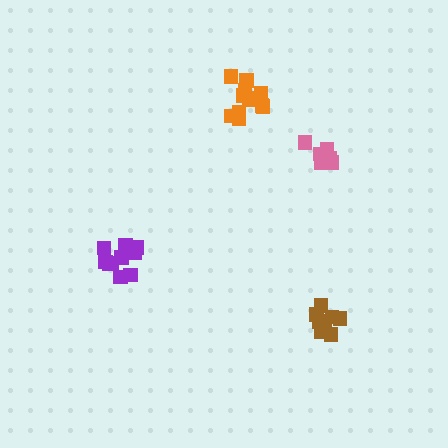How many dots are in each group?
Group 1: 10 dots, Group 2: 8 dots, Group 3: 7 dots, Group 4: 13 dots (38 total).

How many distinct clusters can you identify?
There are 4 distinct clusters.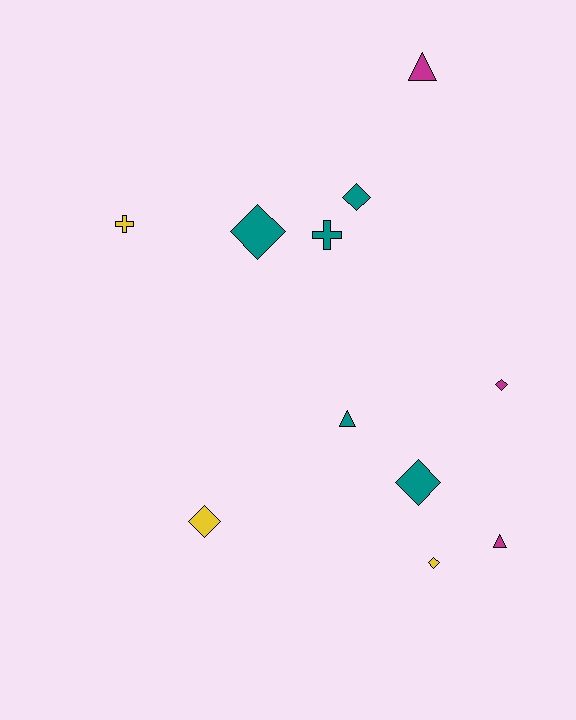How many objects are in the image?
There are 11 objects.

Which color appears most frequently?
Teal, with 5 objects.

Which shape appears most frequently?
Diamond, with 6 objects.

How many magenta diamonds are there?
There is 1 magenta diamond.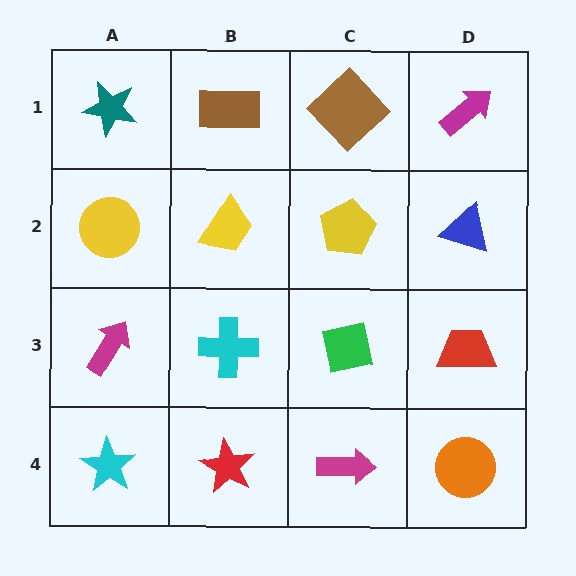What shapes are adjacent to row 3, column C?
A yellow pentagon (row 2, column C), a magenta arrow (row 4, column C), a cyan cross (row 3, column B), a red trapezoid (row 3, column D).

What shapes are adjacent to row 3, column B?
A yellow trapezoid (row 2, column B), a red star (row 4, column B), a magenta arrow (row 3, column A), a green square (row 3, column C).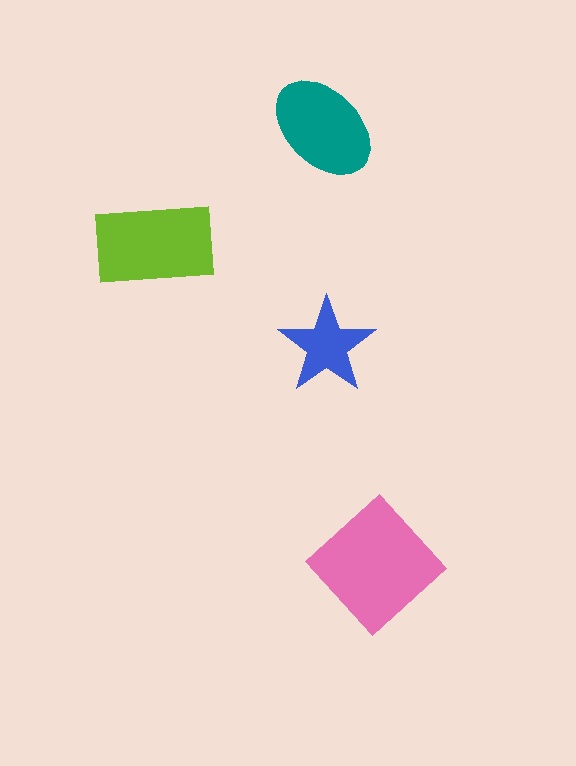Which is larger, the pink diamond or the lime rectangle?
The pink diamond.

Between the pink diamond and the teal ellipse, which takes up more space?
The pink diamond.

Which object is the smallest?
The blue star.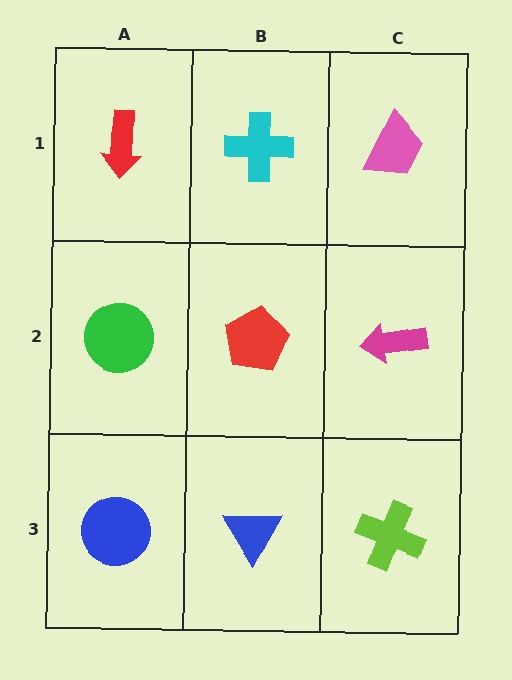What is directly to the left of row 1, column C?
A cyan cross.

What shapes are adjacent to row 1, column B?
A red pentagon (row 2, column B), a red arrow (row 1, column A), a pink trapezoid (row 1, column C).